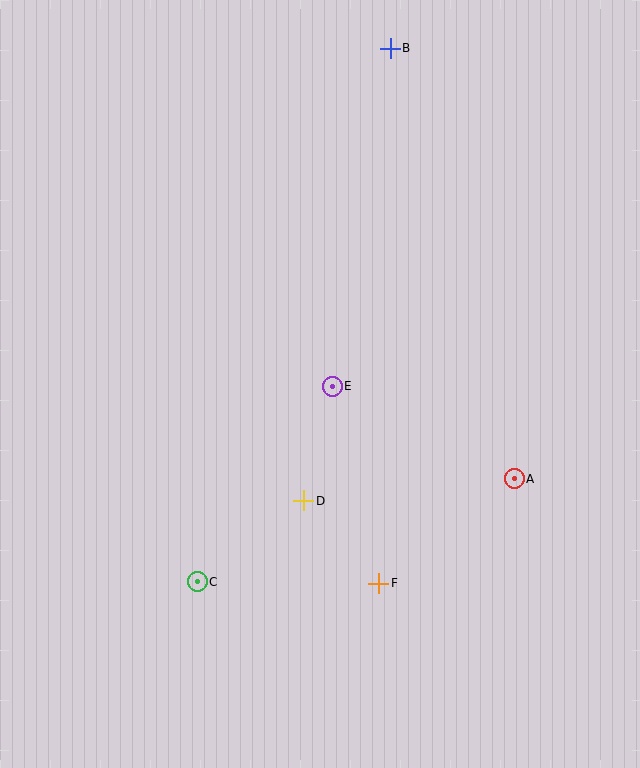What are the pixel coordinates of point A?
Point A is at (514, 479).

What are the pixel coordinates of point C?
Point C is at (197, 582).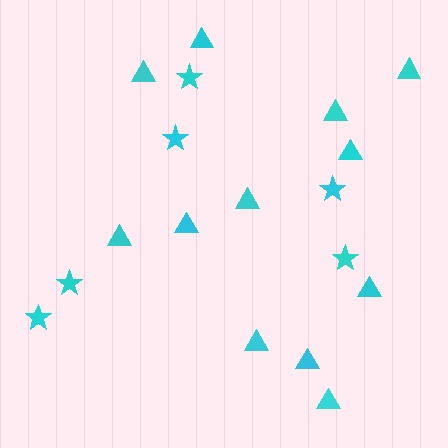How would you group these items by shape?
There are 2 groups: one group of triangles (12) and one group of stars (6).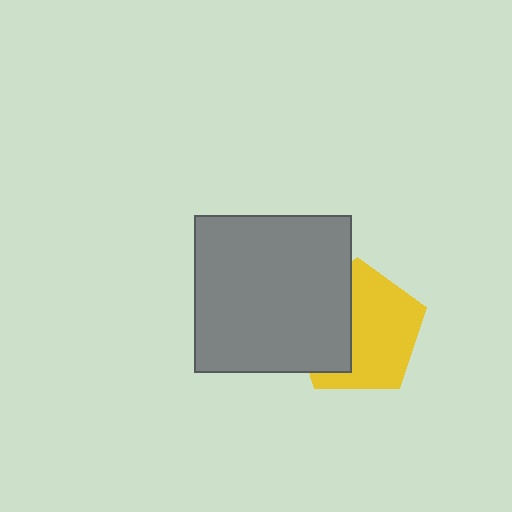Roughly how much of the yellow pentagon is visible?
About half of it is visible (roughly 61%).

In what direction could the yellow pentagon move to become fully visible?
The yellow pentagon could move right. That would shift it out from behind the gray square entirely.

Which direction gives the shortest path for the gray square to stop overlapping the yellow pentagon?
Moving left gives the shortest separation.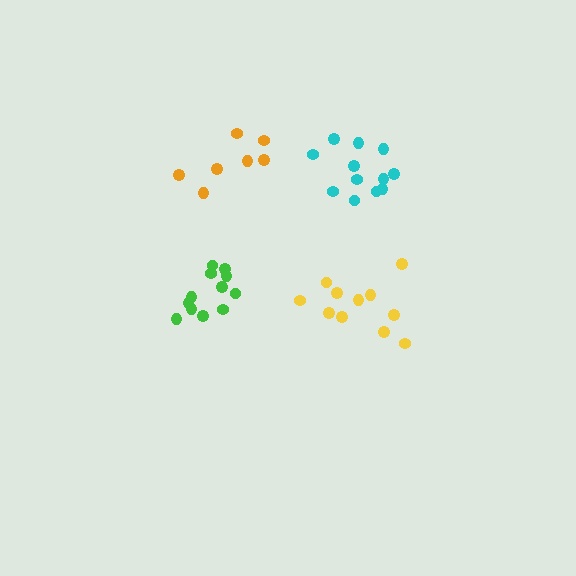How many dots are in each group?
Group 1: 11 dots, Group 2: 7 dots, Group 3: 12 dots, Group 4: 12 dots (42 total).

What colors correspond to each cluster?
The clusters are colored: yellow, orange, green, cyan.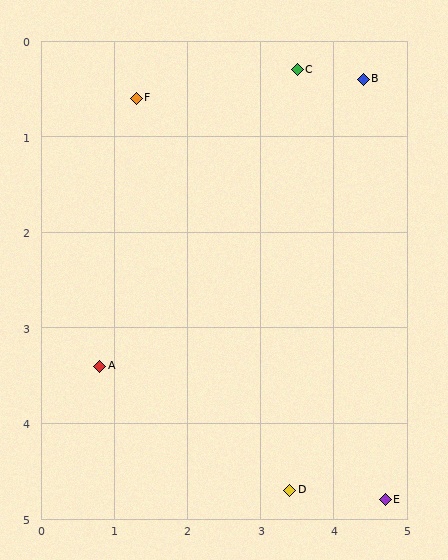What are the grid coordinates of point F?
Point F is at approximately (1.3, 0.6).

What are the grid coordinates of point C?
Point C is at approximately (3.5, 0.3).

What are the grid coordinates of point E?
Point E is at approximately (4.7, 4.8).